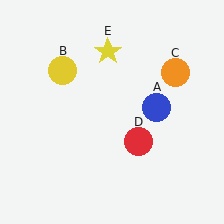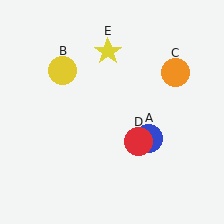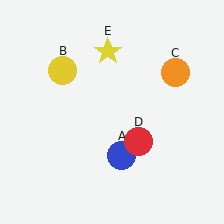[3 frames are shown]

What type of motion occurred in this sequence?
The blue circle (object A) rotated clockwise around the center of the scene.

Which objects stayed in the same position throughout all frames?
Yellow circle (object B) and orange circle (object C) and red circle (object D) and yellow star (object E) remained stationary.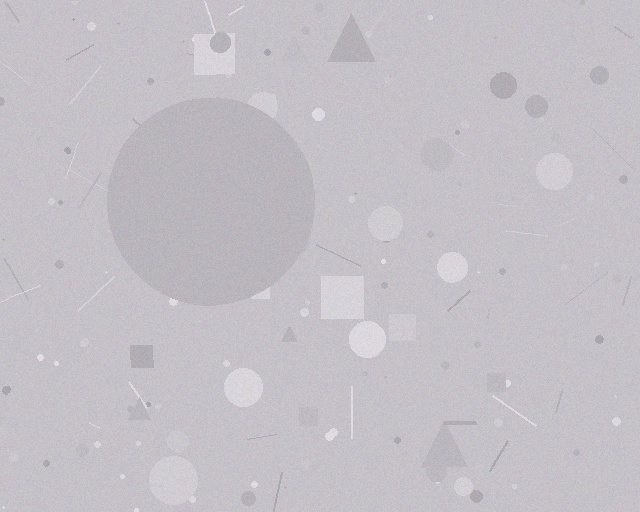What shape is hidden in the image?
A circle is hidden in the image.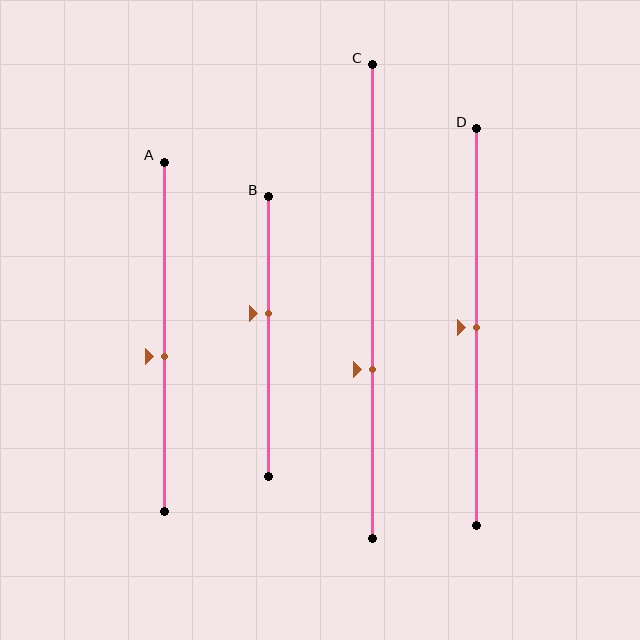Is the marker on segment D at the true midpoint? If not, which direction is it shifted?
Yes, the marker on segment D is at the true midpoint.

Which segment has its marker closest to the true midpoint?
Segment D has its marker closest to the true midpoint.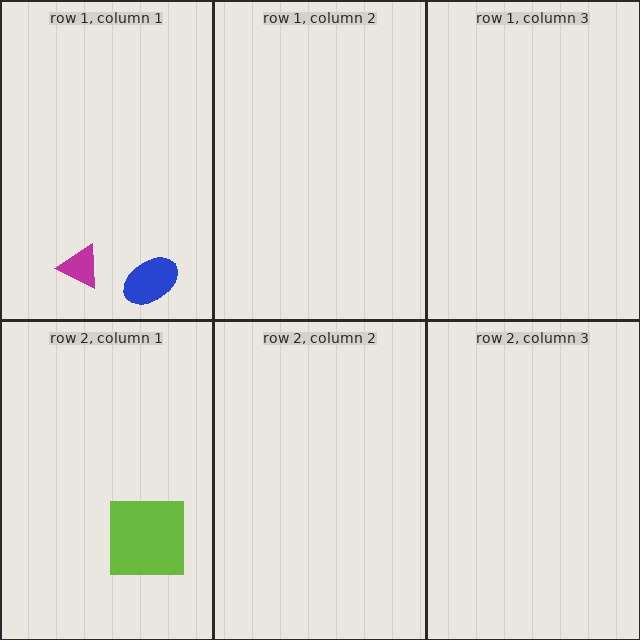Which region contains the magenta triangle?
The row 1, column 1 region.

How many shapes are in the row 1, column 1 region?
2.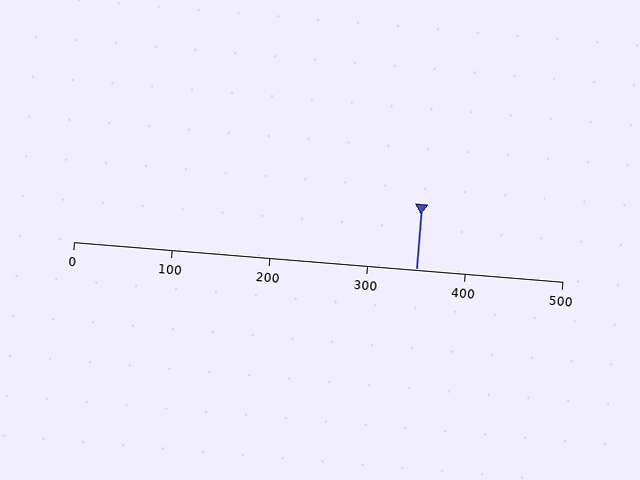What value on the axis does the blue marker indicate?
The marker indicates approximately 350.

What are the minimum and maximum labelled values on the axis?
The axis runs from 0 to 500.